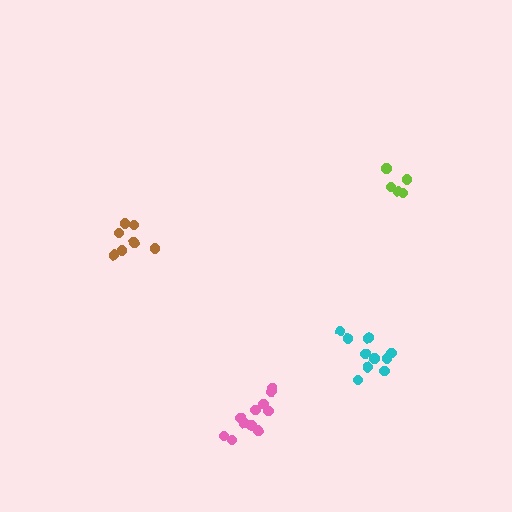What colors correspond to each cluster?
The clusters are colored: cyan, pink, brown, lime.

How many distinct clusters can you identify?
There are 4 distinct clusters.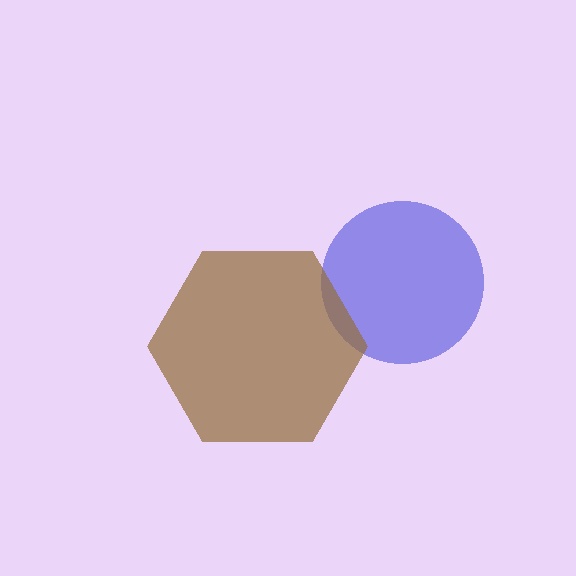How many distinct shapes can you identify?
There are 2 distinct shapes: a blue circle, a brown hexagon.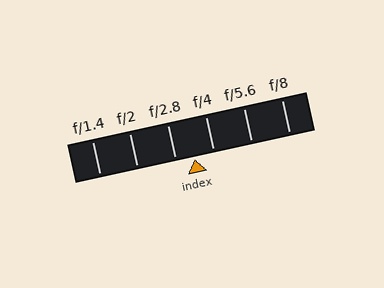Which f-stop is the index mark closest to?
The index mark is closest to f/2.8.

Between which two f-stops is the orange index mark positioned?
The index mark is between f/2.8 and f/4.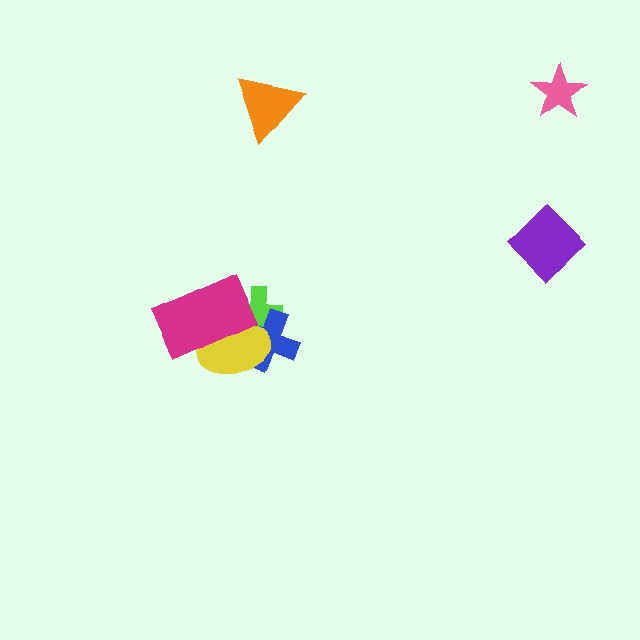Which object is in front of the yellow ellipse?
The magenta rectangle is in front of the yellow ellipse.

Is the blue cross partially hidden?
Yes, it is partially covered by another shape.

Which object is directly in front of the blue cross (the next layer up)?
The yellow ellipse is directly in front of the blue cross.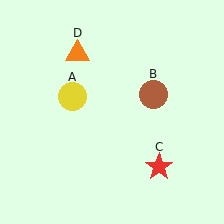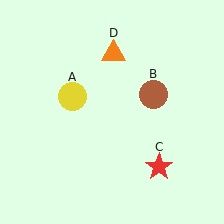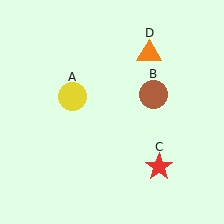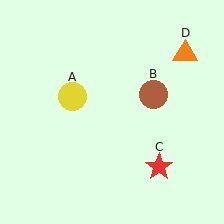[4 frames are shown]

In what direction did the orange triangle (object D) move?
The orange triangle (object D) moved right.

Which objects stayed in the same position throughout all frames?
Yellow circle (object A) and brown circle (object B) and red star (object C) remained stationary.